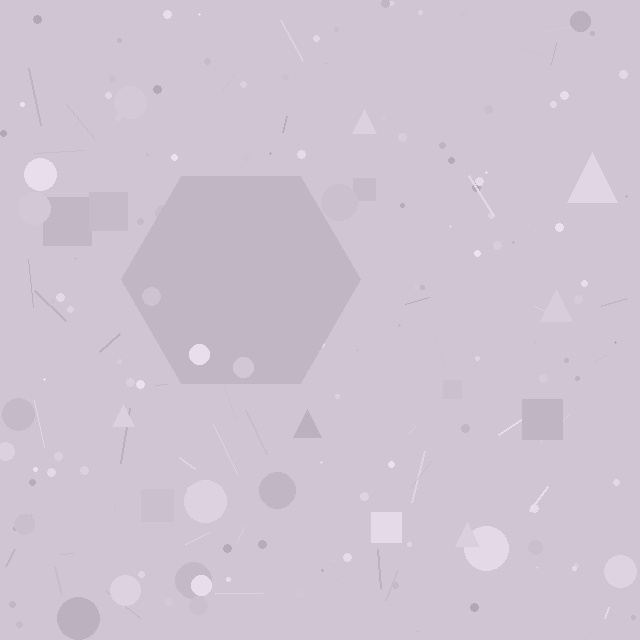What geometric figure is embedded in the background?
A hexagon is embedded in the background.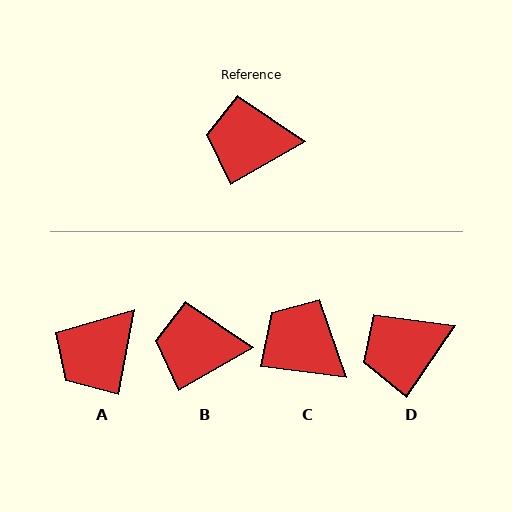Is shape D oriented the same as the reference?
No, it is off by about 26 degrees.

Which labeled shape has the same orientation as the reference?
B.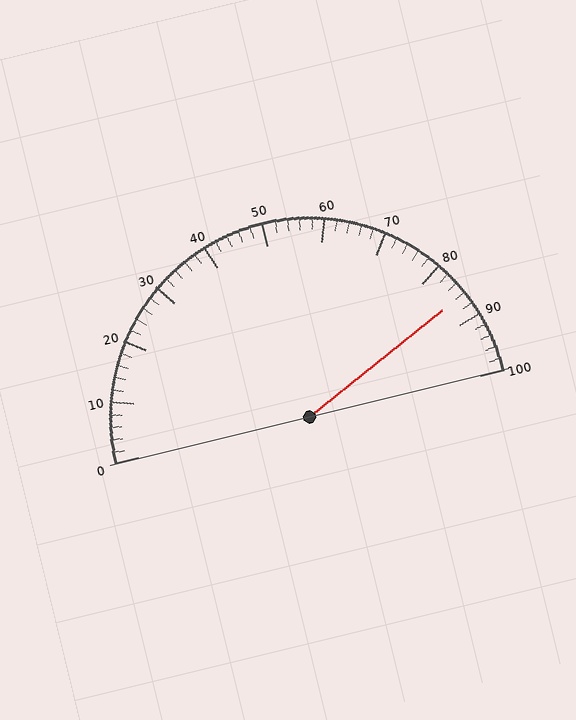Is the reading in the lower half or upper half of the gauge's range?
The reading is in the upper half of the range (0 to 100).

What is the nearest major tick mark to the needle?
The nearest major tick mark is 90.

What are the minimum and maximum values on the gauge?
The gauge ranges from 0 to 100.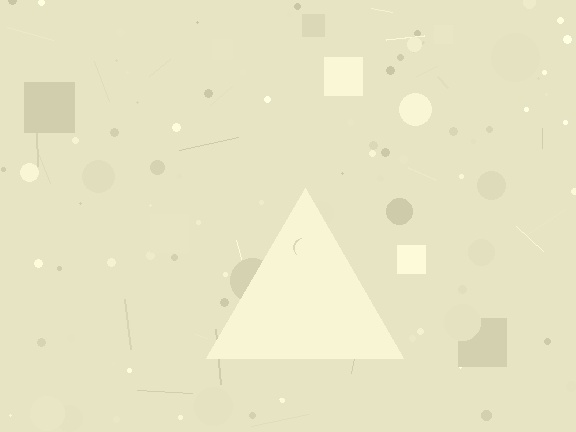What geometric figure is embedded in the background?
A triangle is embedded in the background.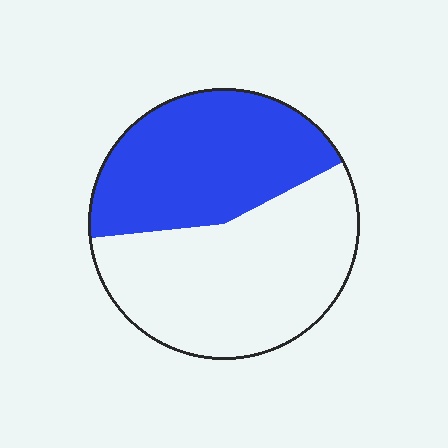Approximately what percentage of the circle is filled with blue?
Approximately 45%.